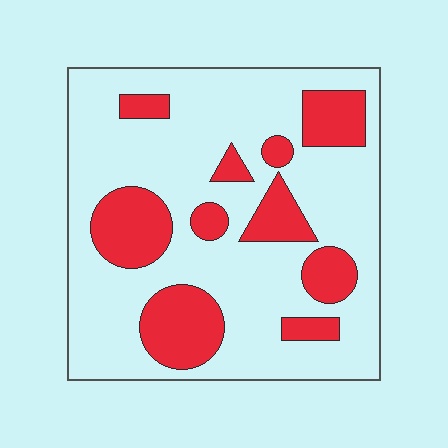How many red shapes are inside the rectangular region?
10.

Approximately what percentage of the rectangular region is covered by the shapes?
Approximately 25%.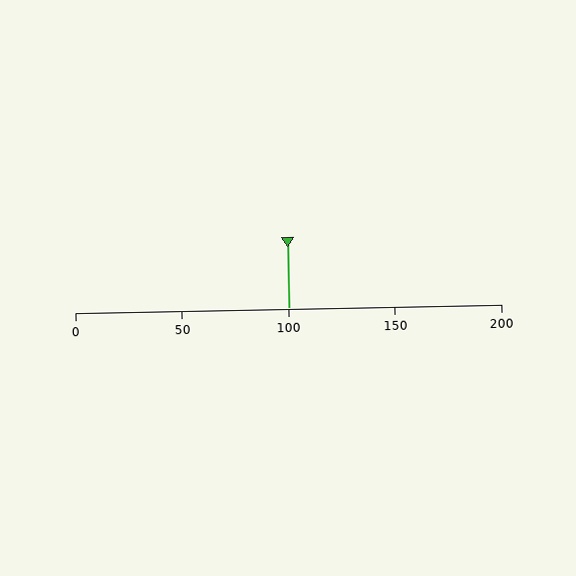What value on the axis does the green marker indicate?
The marker indicates approximately 100.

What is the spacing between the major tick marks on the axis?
The major ticks are spaced 50 apart.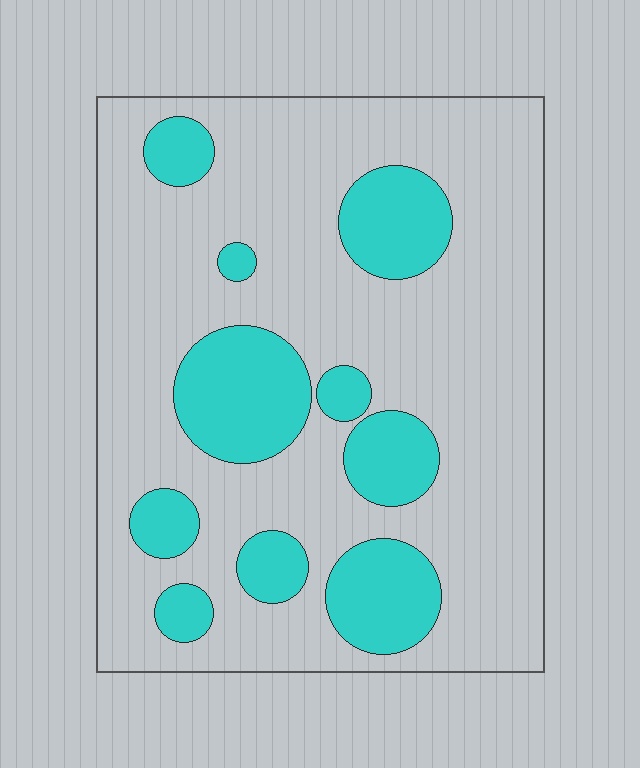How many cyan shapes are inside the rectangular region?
10.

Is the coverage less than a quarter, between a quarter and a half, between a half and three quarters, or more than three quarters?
Less than a quarter.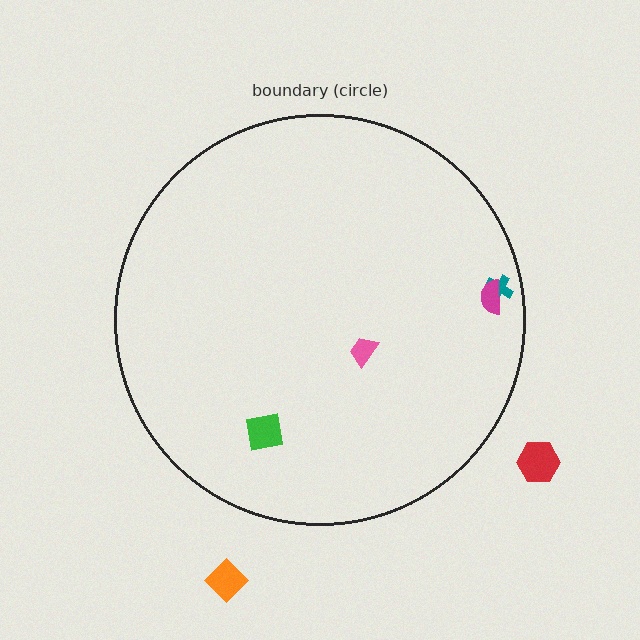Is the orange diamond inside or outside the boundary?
Outside.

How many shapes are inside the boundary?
4 inside, 2 outside.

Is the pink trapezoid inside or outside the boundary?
Inside.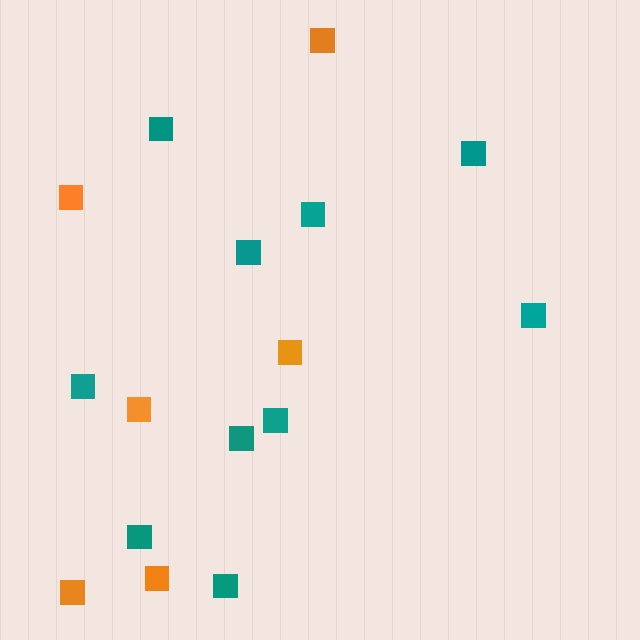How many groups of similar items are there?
There are 2 groups: one group of teal squares (10) and one group of orange squares (6).